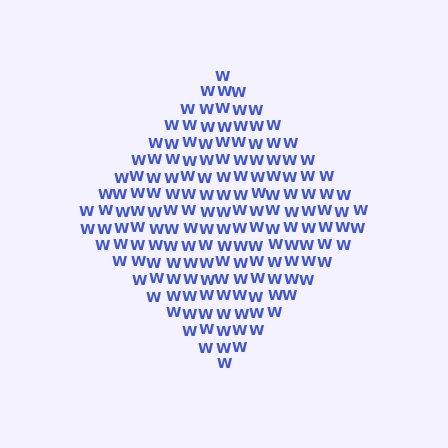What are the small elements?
The small elements are letter W's.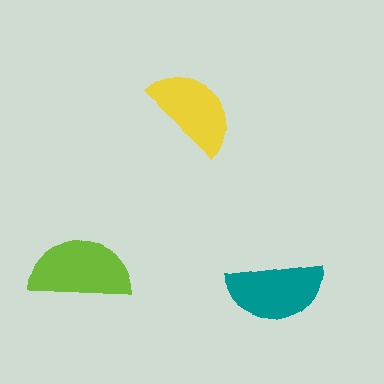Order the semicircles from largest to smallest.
the lime one, the teal one, the yellow one.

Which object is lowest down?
The teal semicircle is bottommost.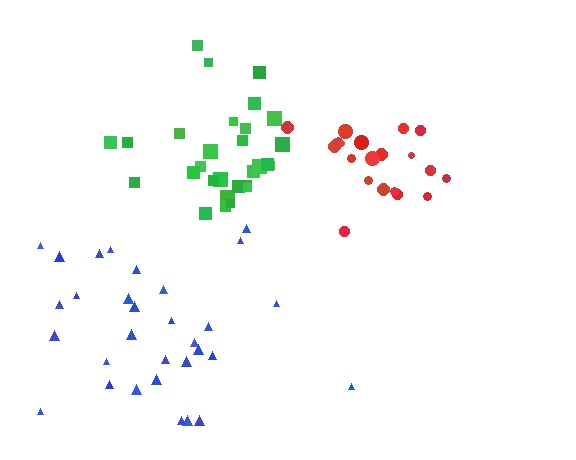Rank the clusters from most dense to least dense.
green, red, blue.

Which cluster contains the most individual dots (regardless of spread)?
Blue (31).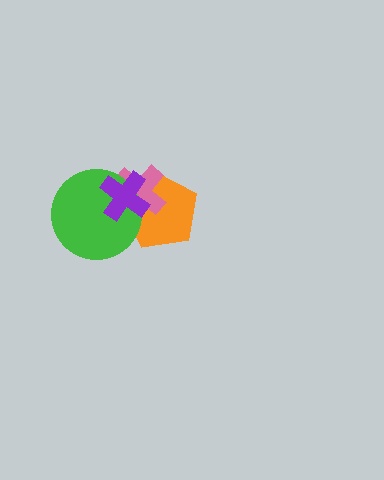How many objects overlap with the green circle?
3 objects overlap with the green circle.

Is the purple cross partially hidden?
No, no other shape covers it.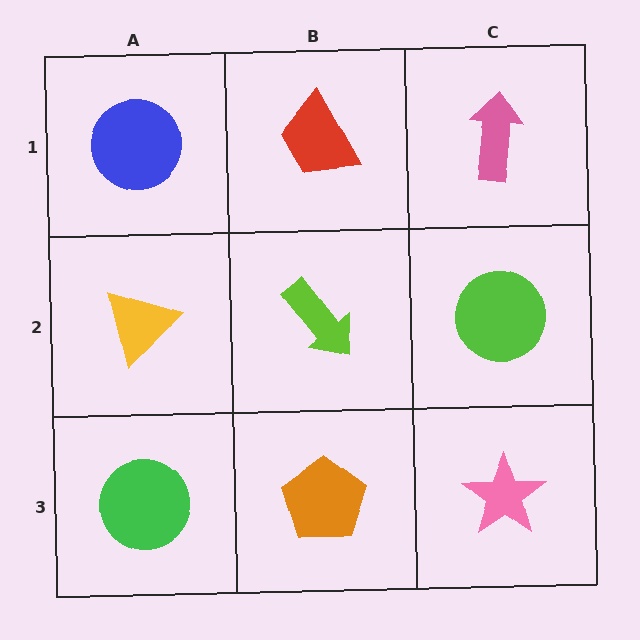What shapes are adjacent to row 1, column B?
A lime arrow (row 2, column B), a blue circle (row 1, column A), a pink arrow (row 1, column C).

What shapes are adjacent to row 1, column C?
A lime circle (row 2, column C), a red trapezoid (row 1, column B).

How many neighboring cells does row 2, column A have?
3.